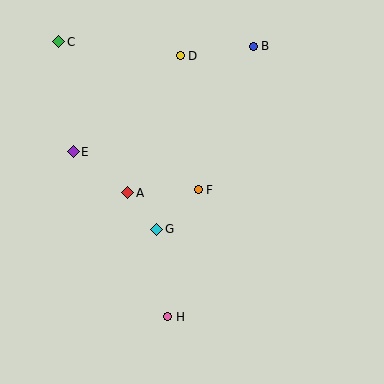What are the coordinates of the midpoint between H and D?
The midpoint between H and D is at (174, 186).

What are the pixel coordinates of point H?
Point H is at (168, 317).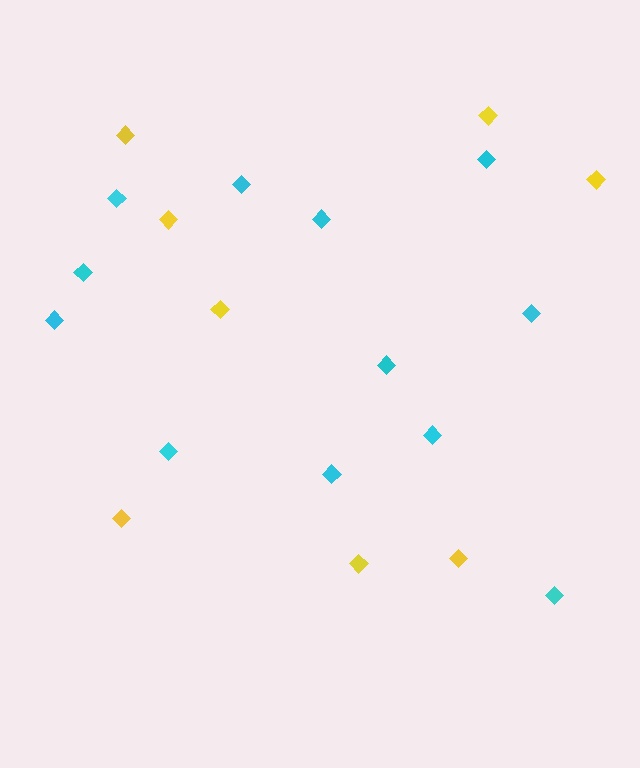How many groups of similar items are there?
There are 2 groups: one group of cyan diamonds (12) and one group of yellow diamonds (8).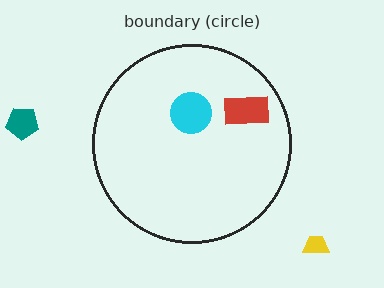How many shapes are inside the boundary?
2 inside, 2 outside.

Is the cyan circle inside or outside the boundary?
Inside.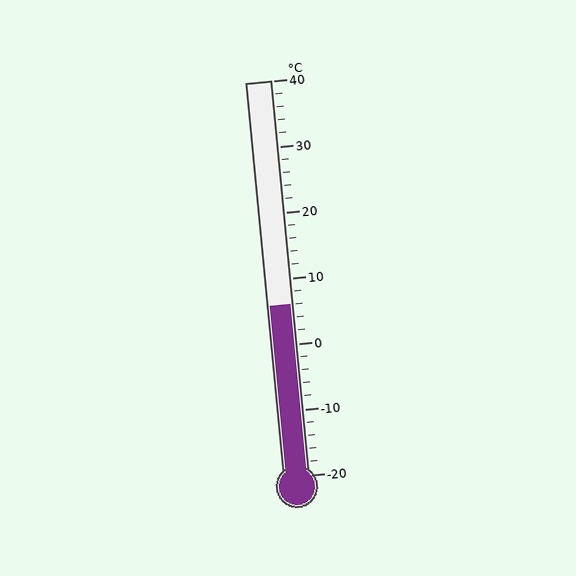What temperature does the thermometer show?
The thermometer shows approximately 6°C.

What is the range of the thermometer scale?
The thermometer scale ranges from -20°C to 40°C.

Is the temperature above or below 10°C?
The temperature is below 10°C.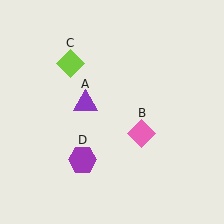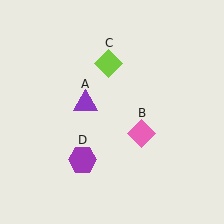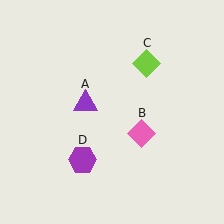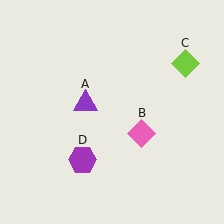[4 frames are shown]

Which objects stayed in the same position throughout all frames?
Purple triangle (object A) and pink diamond (object B) and purple hexagon (object D) remained stationary.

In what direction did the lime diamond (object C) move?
The lime diamond (object C) moved right.